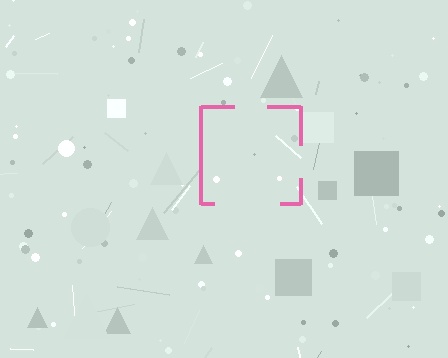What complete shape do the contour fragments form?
The contour fragments form a square.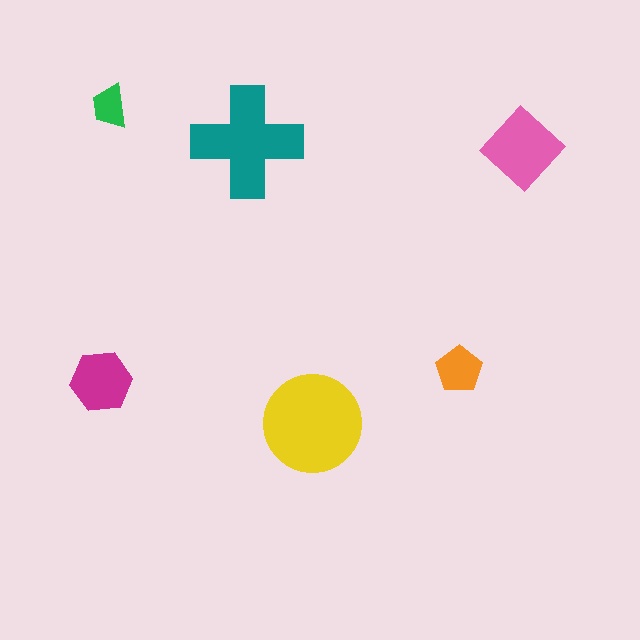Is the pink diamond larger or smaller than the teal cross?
Smaller.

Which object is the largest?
The yellow circle.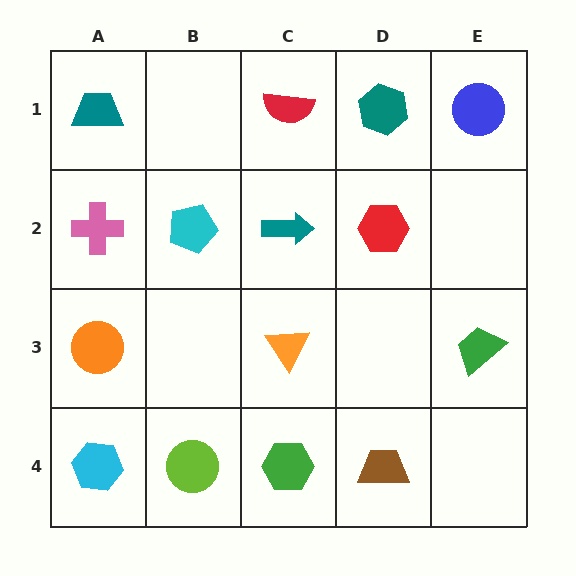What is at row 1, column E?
A blue circle.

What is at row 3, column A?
An orange circle.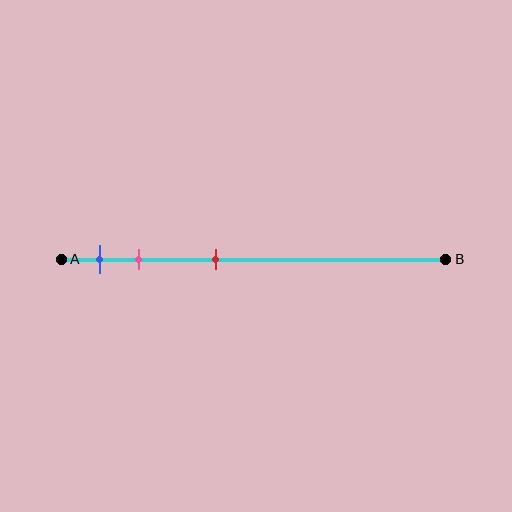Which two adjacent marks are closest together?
The blue and pink marks are the closest adjacent pair.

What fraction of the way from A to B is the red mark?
The red mark is approximately 40% (0.4) of the way from A to B.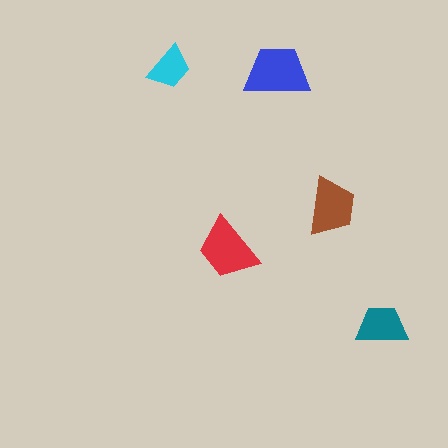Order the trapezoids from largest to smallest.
the blue one, the red one, the brown one, the teal one, the cyan one.